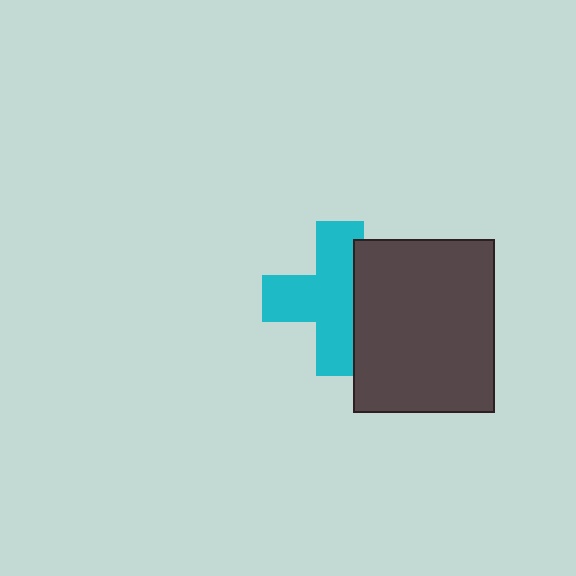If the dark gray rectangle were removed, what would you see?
You would see the complete cyan cross.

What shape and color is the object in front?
The object in front is a dark gray rectangle.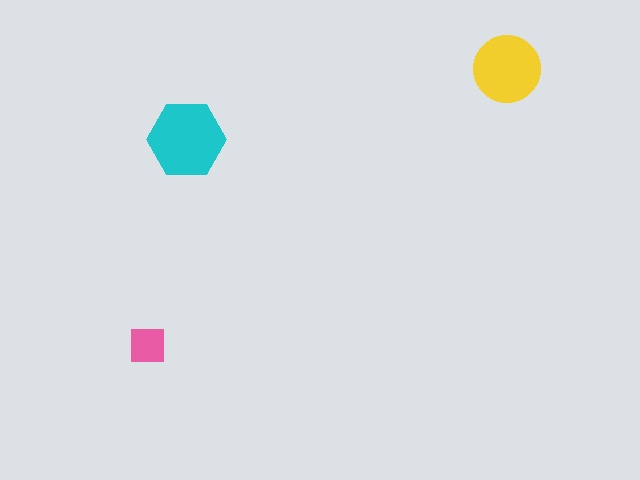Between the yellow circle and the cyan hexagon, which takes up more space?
The cyan hexagon.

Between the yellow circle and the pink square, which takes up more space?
The yellow circle.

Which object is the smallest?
The pink square.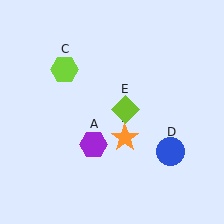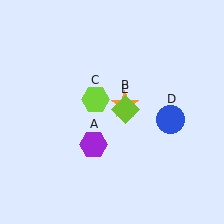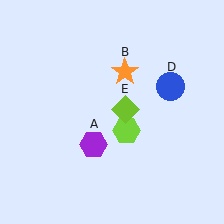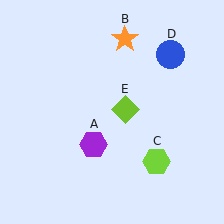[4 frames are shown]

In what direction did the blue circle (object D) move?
The blue circle (object D) moved up.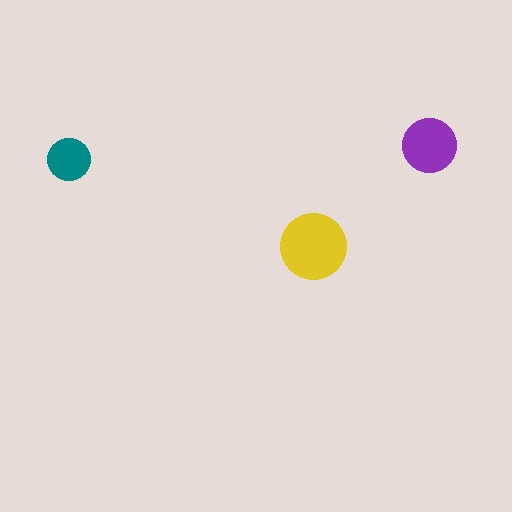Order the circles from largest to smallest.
the yellow one, the purple one, the teal one.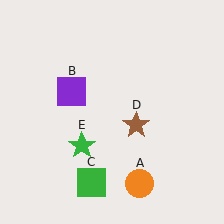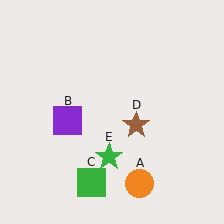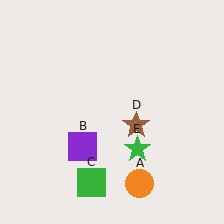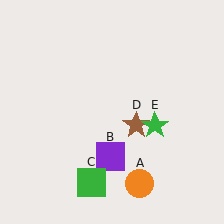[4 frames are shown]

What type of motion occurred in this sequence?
The purple square (object B), green star (object E) rotated counterclockwise around the center of the scene.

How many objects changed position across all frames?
2 objects changed position: purple square (object B), green star (object E).